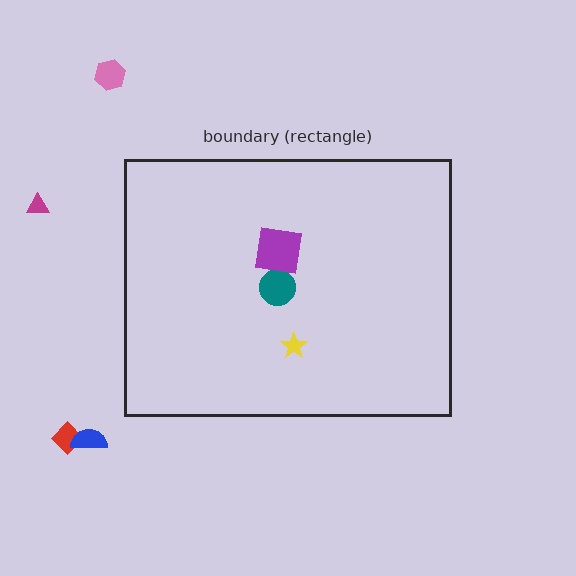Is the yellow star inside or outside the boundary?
Inside.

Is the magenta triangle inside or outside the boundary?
Outside.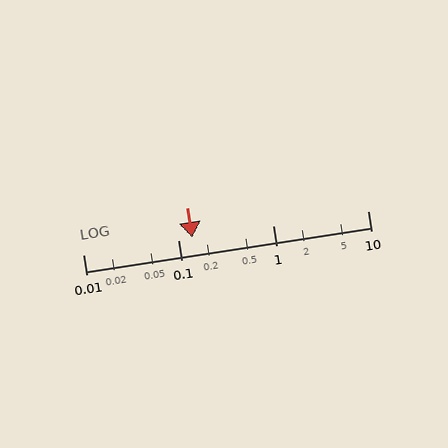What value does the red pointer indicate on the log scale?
The pointer indicates approximately 0.14.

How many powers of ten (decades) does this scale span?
The scale spans 3 decades, from 0.01 to 10.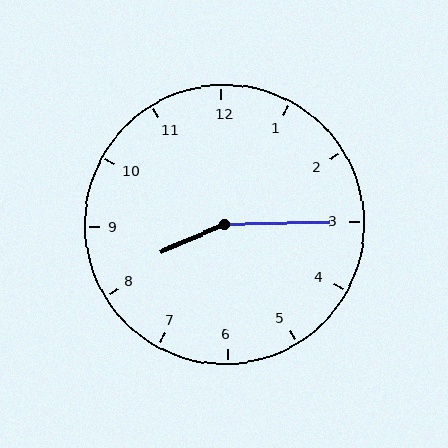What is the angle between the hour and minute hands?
Approximately 158 degrees.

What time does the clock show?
8:15.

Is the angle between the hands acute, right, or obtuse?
It is obtuse.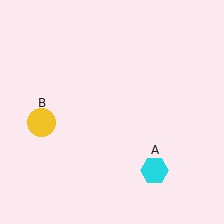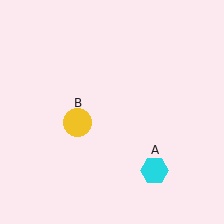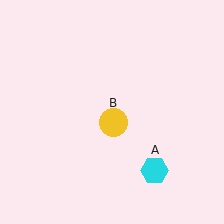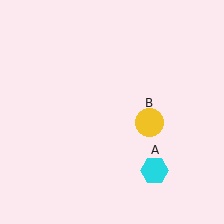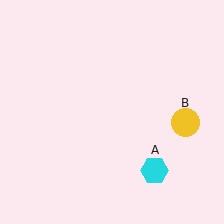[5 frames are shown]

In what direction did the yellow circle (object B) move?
The yellow circle (object B) moved right.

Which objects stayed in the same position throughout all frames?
Cyan hexagon (object A) remained stationary.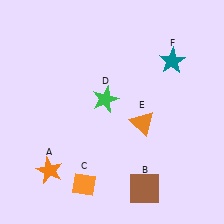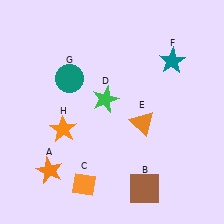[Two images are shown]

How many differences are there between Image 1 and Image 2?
There are 2 differences between the two images.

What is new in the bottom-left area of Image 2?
An orange star (H) was added in the bottom-left area of Image 2.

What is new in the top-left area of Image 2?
A teal circle (G) was added in the top-left area of Image 2.